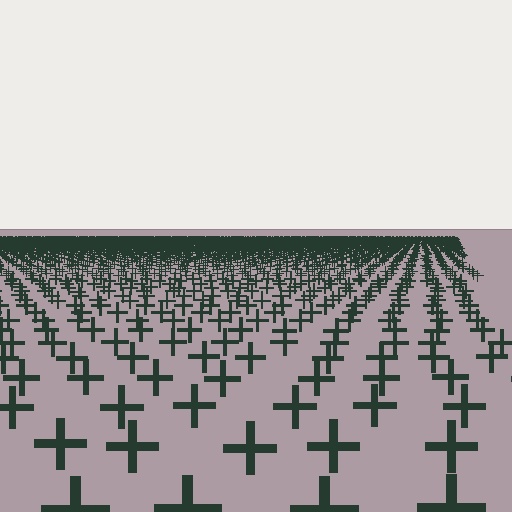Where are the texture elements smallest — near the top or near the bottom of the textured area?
Near the top.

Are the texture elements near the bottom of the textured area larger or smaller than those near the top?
Larger. Near the bottom, elements are closer to the viewer and appear at a bigger on-screen size.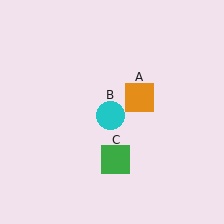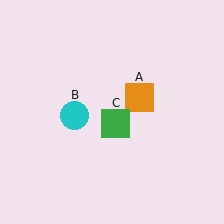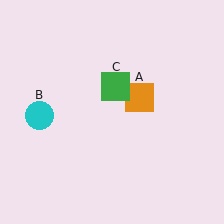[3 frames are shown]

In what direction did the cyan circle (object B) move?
The cyan circle (object B) moved left.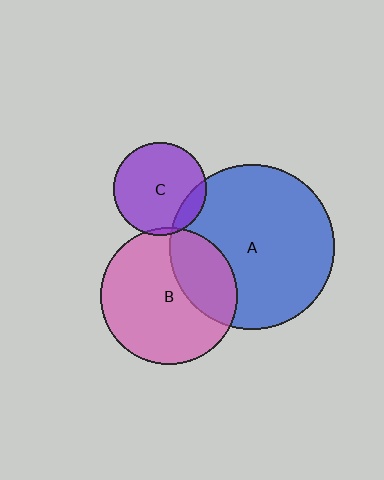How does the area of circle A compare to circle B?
Approximately 1.4 times.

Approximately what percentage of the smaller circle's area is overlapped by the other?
Approximately 30%.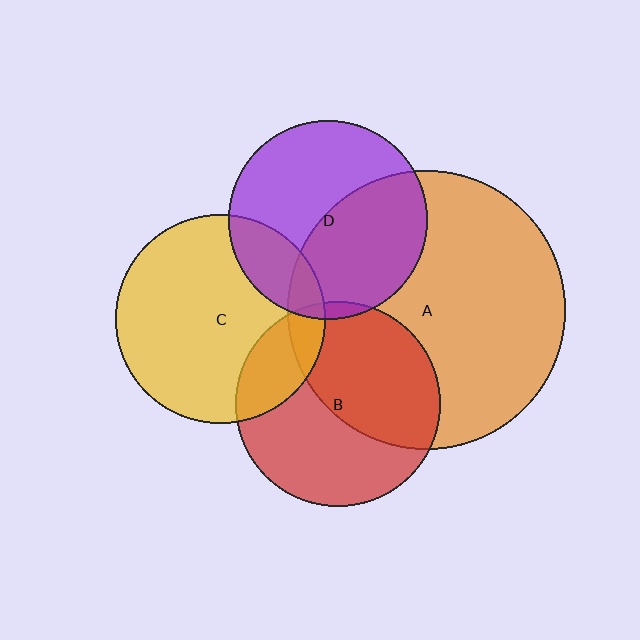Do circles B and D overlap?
Yes.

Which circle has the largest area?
Circle A (orange).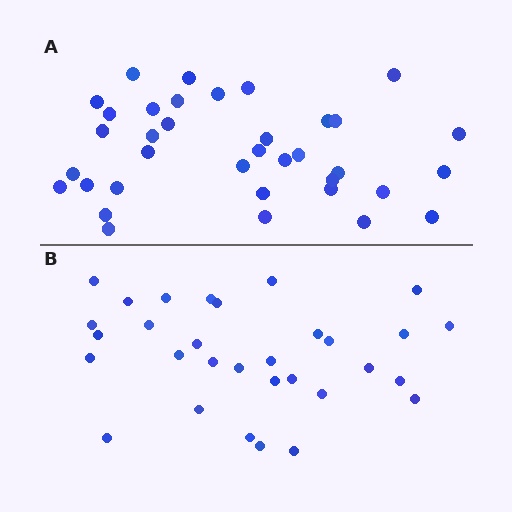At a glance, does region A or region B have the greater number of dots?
Region A (the top region) has more dots.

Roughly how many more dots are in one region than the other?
Region A has about 5 more dots than region B.